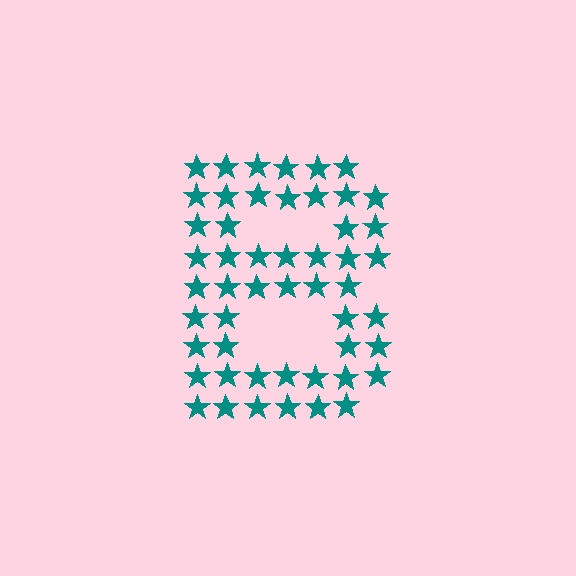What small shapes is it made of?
It is made of small stars.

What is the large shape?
The large shape is the letter B.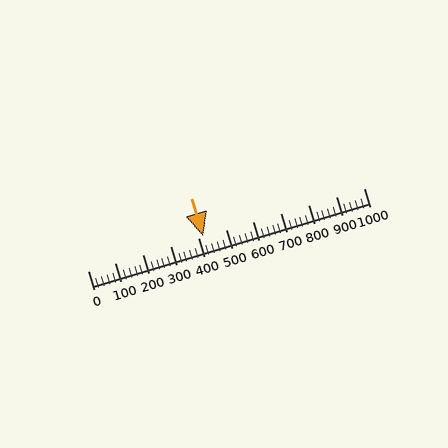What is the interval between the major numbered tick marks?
The major tick marks are spaced 100 units apart.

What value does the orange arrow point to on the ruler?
The orange arrow points to approximately 420.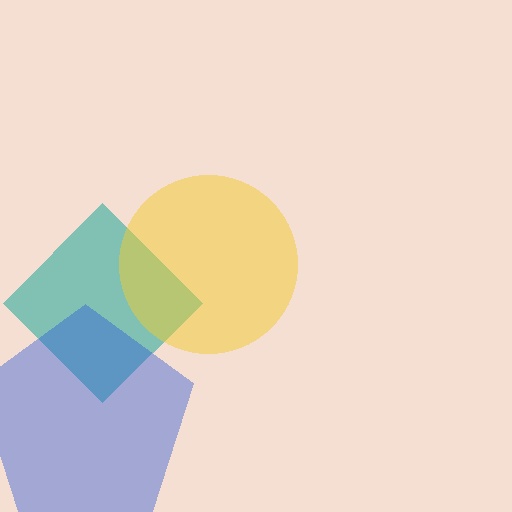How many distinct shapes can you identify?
There are 3 distinct shapes: a teal diamond, a blue pentagon, a yellow circle.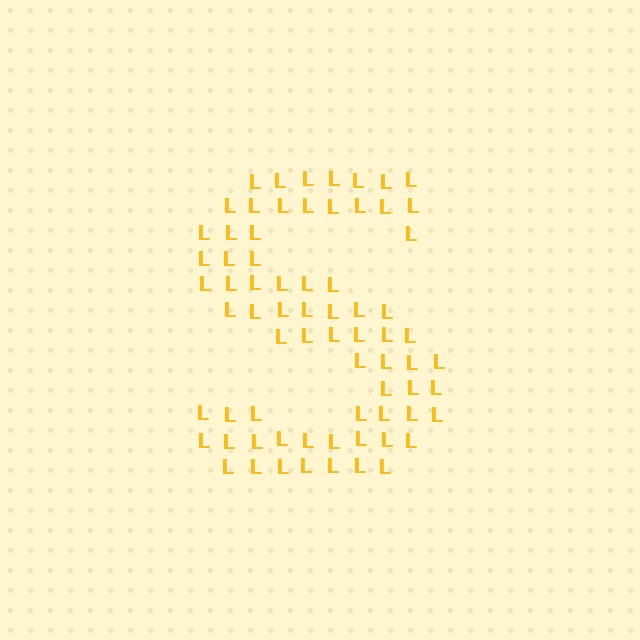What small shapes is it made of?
It is made of small letter L's.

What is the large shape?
The large shape is the letter S.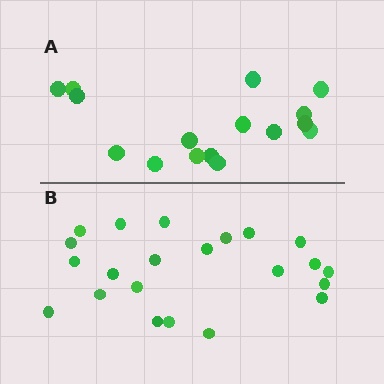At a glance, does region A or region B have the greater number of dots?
Region B (the bottom region) has more dots.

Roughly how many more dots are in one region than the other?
Region B has about 6 more dots than region A.